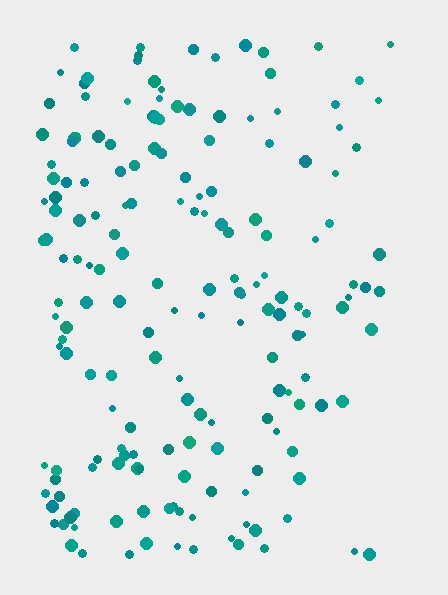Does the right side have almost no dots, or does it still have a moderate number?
Still a moderate number, just noticeably fewer than the left.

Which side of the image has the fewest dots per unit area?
The right.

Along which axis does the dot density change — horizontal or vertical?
Horizontal.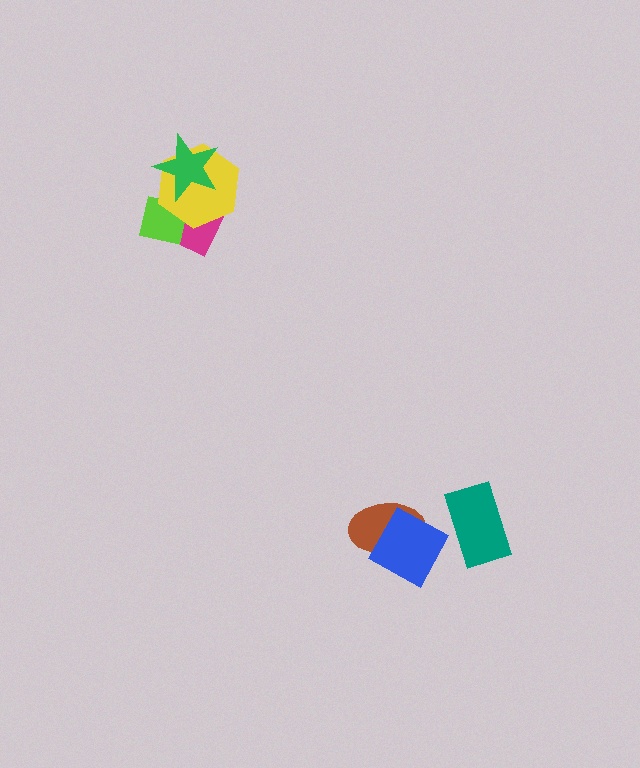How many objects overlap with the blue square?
1 object overlaps with the blue square.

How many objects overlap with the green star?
3 objects overlap with the green star.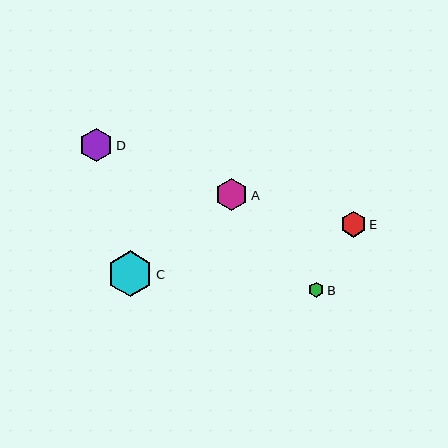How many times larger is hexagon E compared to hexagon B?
Hexagon E is approximately 1.7 times the size of hexagon B.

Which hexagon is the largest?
Hexagon C is the largest with a size of approximately 46 pixels.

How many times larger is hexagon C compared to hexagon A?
Hexagon C is approximately 1.4 times the size of hexagon A.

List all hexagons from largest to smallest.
From largest to smallest: C, D, A, E, B.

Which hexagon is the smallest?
Hexagon B is the smallest with a size of approximately 15 pixels.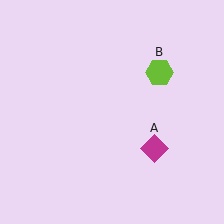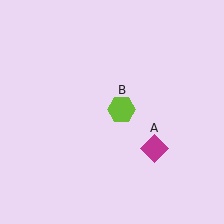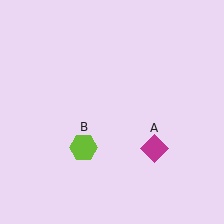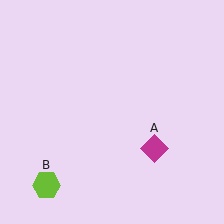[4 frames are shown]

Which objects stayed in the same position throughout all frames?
Magenta diamond (object A) remained stationary.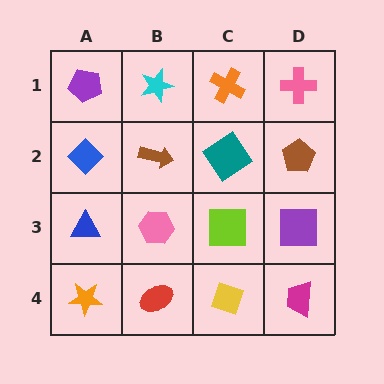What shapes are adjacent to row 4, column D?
A purple square (row 3, column D), a yellow diamond (row 4, column C).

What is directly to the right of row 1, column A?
A cyan star.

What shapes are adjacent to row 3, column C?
A teal diamond (row 2, column C), a yellow diamond (row 4, column C), a pink hexagon (row 3, column B), a purple square (row 3, column D).